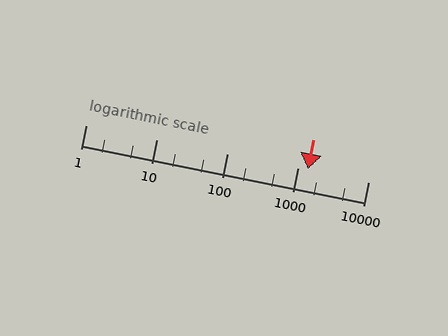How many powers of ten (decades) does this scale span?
The scale spans 4 decades, from 1 to 10000.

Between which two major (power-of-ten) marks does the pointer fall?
The pointer is between 1000 and 10000.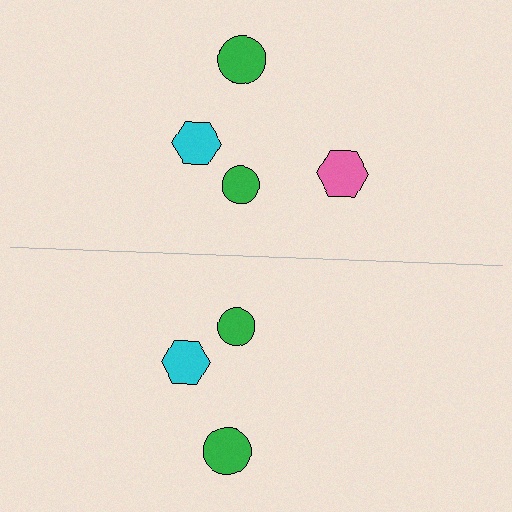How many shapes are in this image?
There are 7 shapes in this image.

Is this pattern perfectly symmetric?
No, the pattern is not perfectly symmetric. A pink hexagon is missing from the bottom side.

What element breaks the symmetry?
A pink hexagon is missing from the bottom side.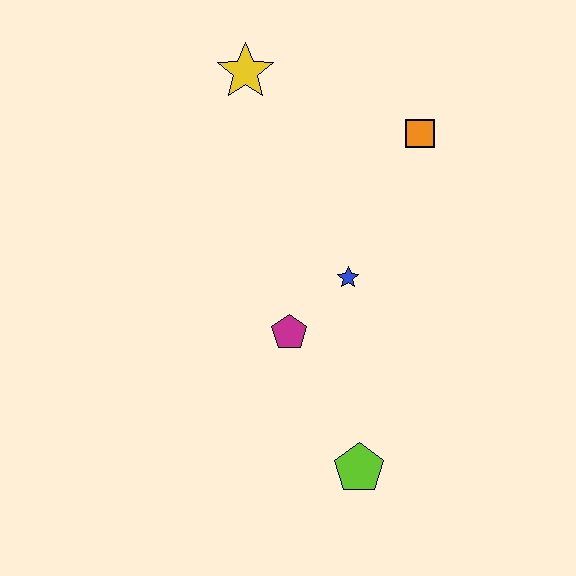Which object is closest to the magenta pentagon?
The blue star is closest to the magenta pentagon.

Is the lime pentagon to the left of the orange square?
Yes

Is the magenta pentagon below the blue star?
Yes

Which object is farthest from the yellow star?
The lime pentagon is farthest from the yellow star.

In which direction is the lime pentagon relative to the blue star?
The lime pentagon is below the blue star.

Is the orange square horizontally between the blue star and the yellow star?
No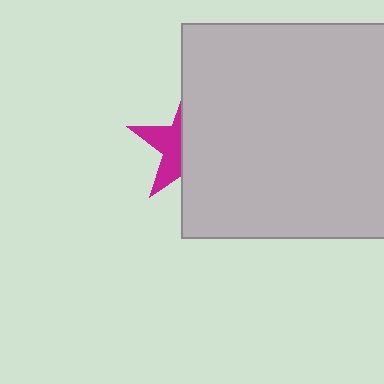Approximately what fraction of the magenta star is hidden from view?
Roughly 60% of the magenta star is hidden behind the light gray square.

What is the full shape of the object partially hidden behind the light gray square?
The partially hidden object is a magenta star.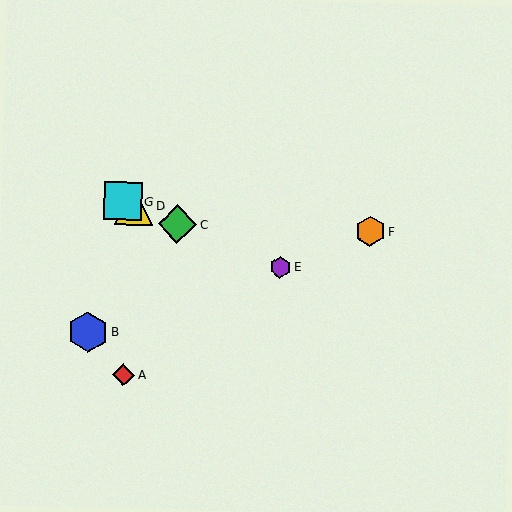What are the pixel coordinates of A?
Object A is at (123, 375).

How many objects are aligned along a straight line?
4 objects (C, D, E, G) are aligned along a straight line.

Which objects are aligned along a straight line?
Objects C, D, E, G are aligned along a straight line.